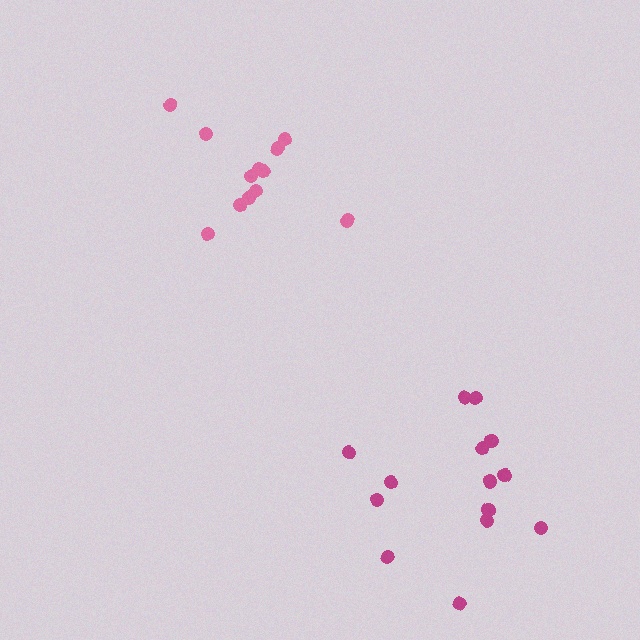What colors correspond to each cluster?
The clusters are colored: pink, magenta.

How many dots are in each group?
Group 1: 12 dots, Group 2: 14 dots (26 total).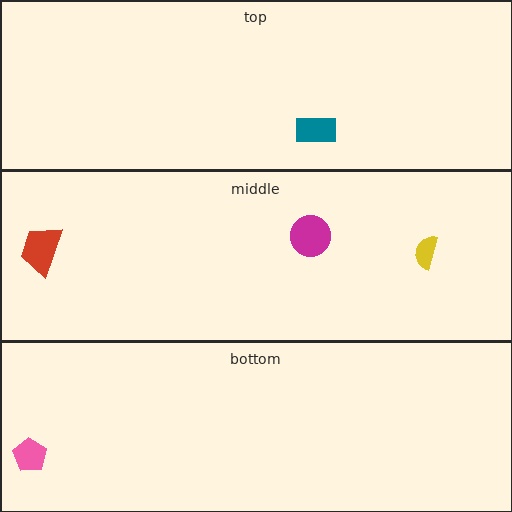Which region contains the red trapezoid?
The middle region.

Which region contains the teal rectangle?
The top region.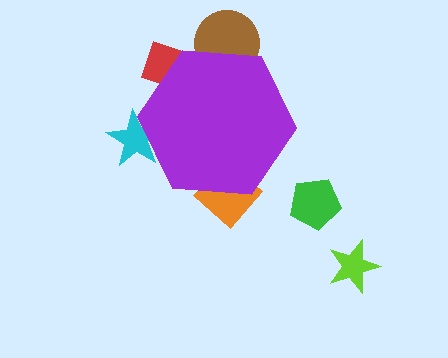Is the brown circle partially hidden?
Yes, the brown circle is partially hidden behind the purple hexagon.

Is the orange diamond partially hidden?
Yes, the orange diamond is partially hidden behind the purple hexagon.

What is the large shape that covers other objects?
A purple hexagon.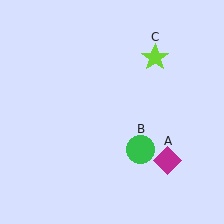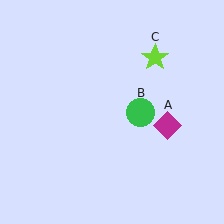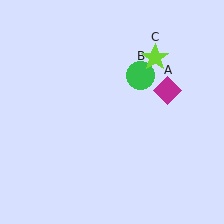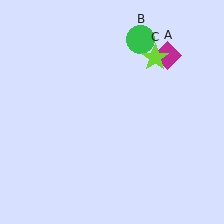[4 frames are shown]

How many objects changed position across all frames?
2 objects changed position: magenta diamond (object A), green circle (object B).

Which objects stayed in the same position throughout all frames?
Lime star (object C) remained stationary.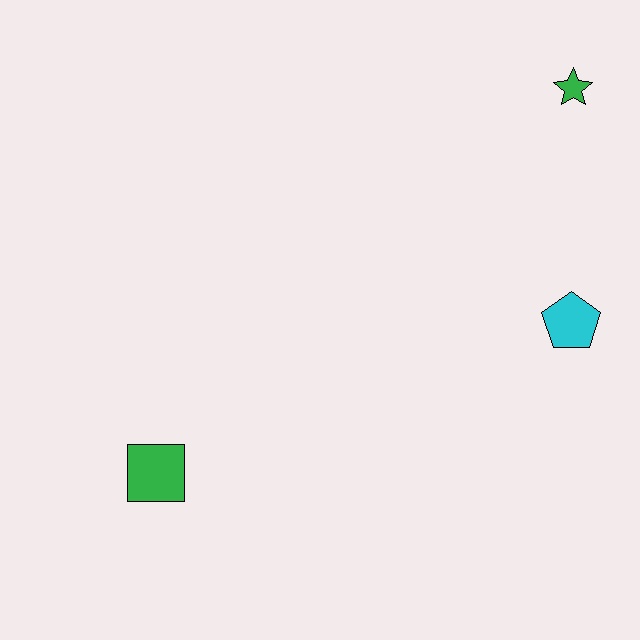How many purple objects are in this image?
There are no purple objects.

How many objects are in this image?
There are 3 objects.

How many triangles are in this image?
There are no triangles.